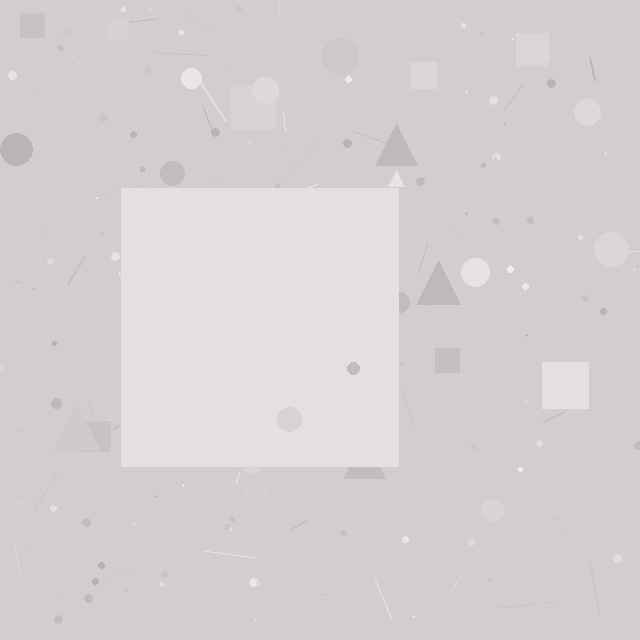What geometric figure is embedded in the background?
A square is embedded in the background.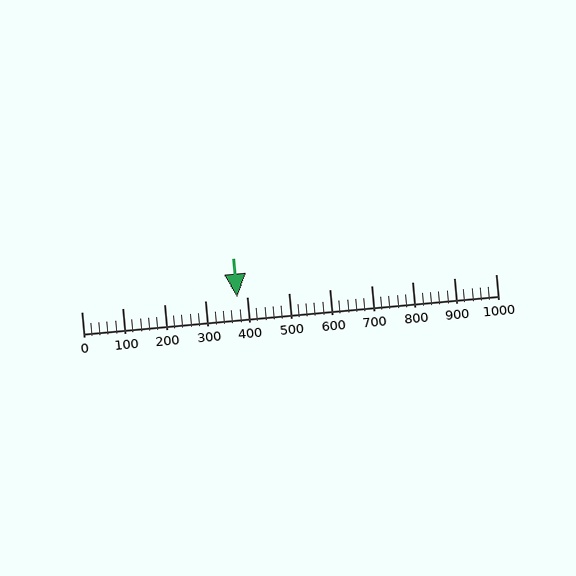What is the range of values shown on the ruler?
The ruler shows values from 0 to 1000.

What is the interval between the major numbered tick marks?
The major tick marks are spaced 100 units apart.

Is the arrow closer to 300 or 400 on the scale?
The arrow is closer to 400.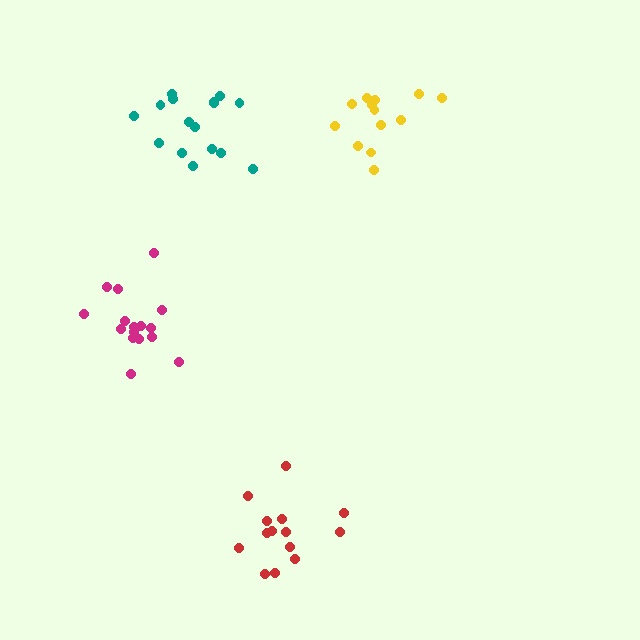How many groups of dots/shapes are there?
There are 4 groups.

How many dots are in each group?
Group 1: 16 dots, Group 2: 14 dots, Group 3: 16 dots, Group 4: 13 dots (59 total).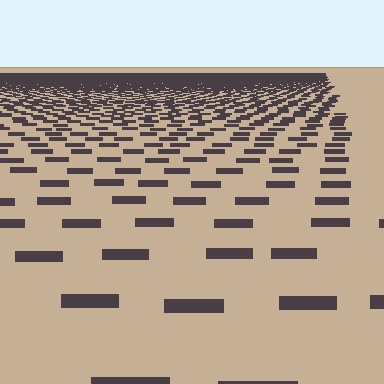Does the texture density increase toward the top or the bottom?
Density increases toward the top.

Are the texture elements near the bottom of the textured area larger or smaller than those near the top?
Larger. Near the bottom, elements are closer to the viewer and appear at a bigger on-screen size.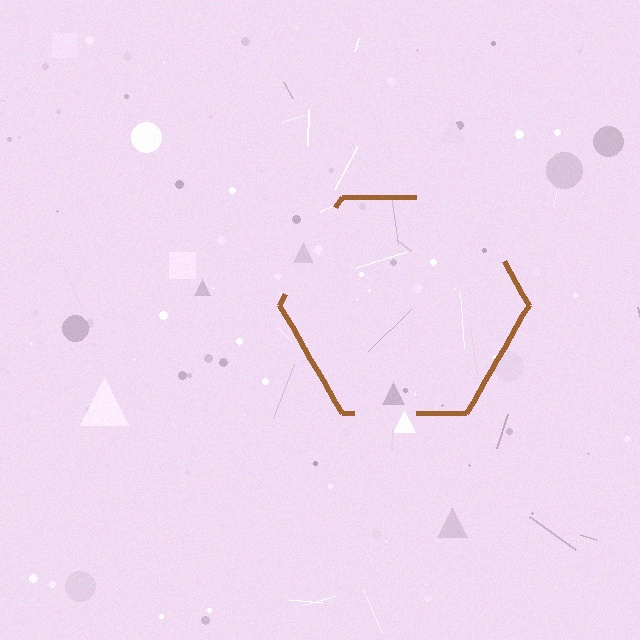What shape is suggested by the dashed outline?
The dashed outline suggests a hexagon.